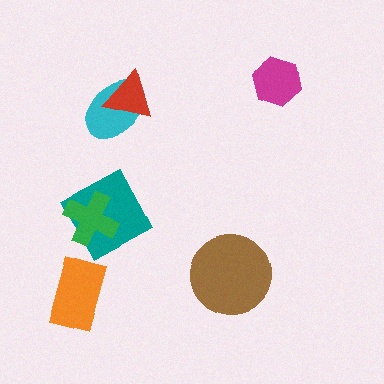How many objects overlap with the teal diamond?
1 object overlaps with the teal diamond.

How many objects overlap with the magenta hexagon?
0 objects overlap with the magenta hexagon.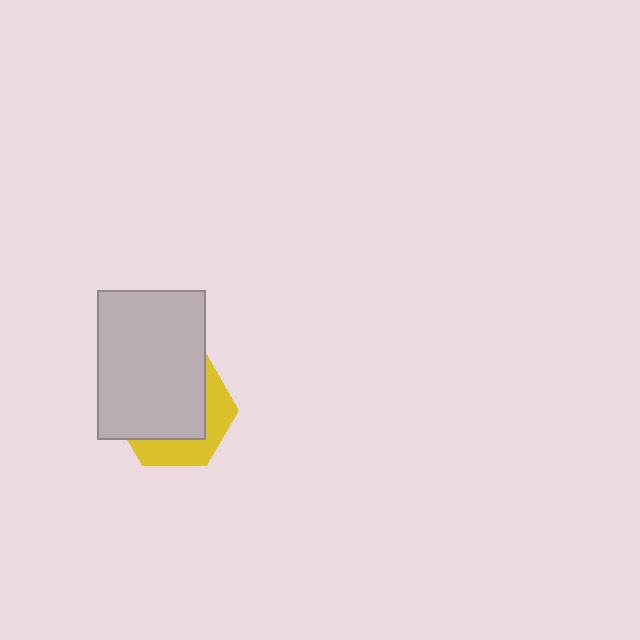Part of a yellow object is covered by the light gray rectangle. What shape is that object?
It is a hexagon.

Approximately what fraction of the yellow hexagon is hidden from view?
Roughly 65% of the yellow hexagon is hidden behind the light gray rectangle.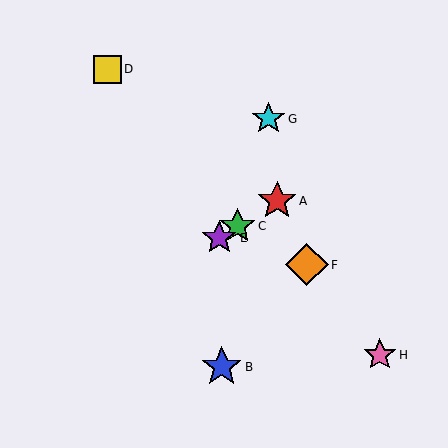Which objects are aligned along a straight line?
Objects A, C, E are aligned along a straight line.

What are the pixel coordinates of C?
Object C is at (237, 226).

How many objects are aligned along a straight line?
3 objects (A, C, E) are aligned along a straight line.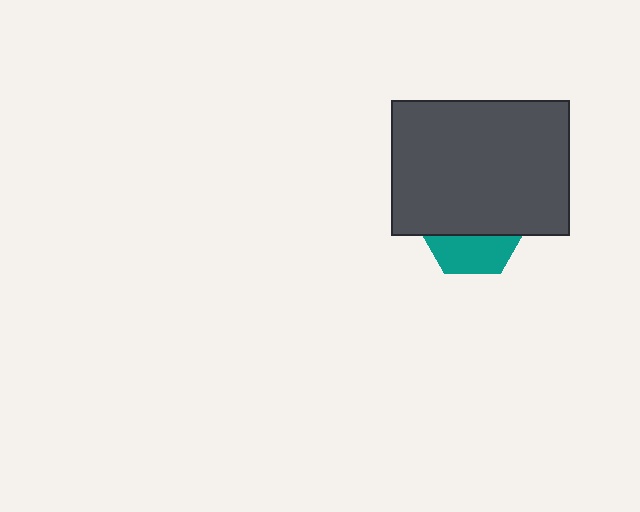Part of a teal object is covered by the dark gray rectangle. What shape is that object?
It is a hexagon.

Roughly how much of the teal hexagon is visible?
A small part of it is visible (roughly 36%).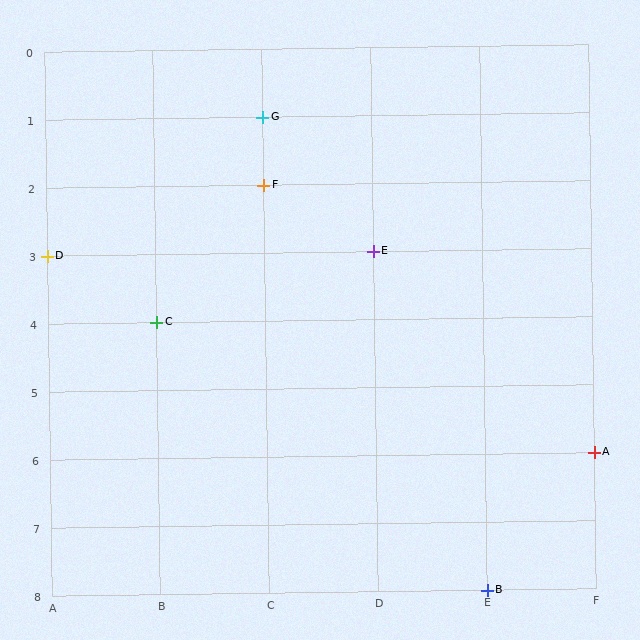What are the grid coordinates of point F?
Point F is at grid coordinates (C, 2).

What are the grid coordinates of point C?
Point C is at grid coordinates (B, 4).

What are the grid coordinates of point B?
Point B is at grid coordinates (E, 8).